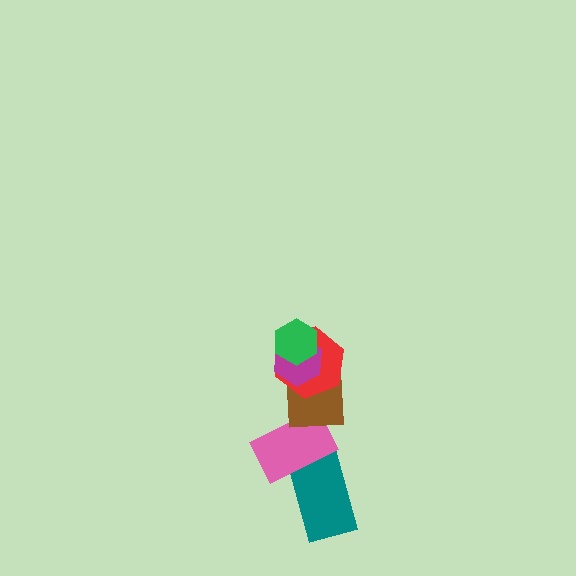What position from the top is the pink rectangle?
The pink rectangle is 5th from the top.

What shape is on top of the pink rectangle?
The brown square is on top of the pink rectangle.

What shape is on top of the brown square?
The red hexagon is on top of the brown square.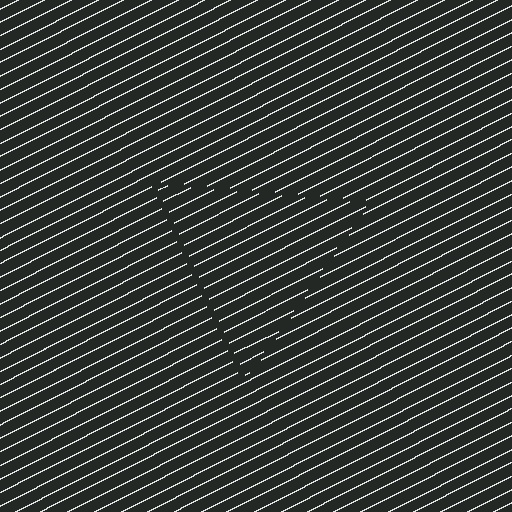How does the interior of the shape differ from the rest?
The interior of the shape contains the same grating, shifted by half a period — the contour is defined by the phase discontinuity where line-ends from the inner and outer gratings abut.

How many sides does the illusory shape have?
3 sides — the line-ends trace a triangle.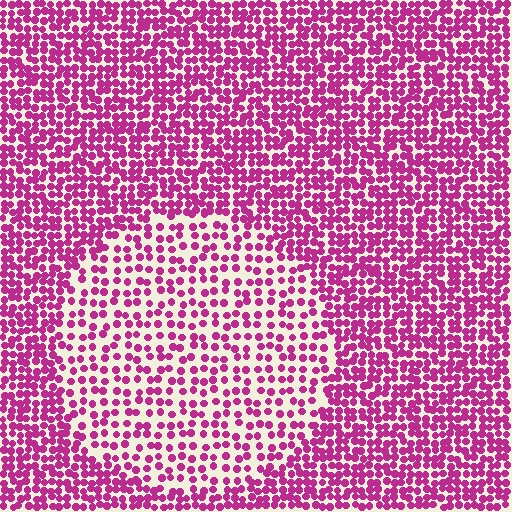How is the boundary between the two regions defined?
The boundary is defined by a change in element density (approximately 1.9x ratio). All elements are the same color, size, and shape.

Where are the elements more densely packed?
The elements are more densely packed outside the circle boundary.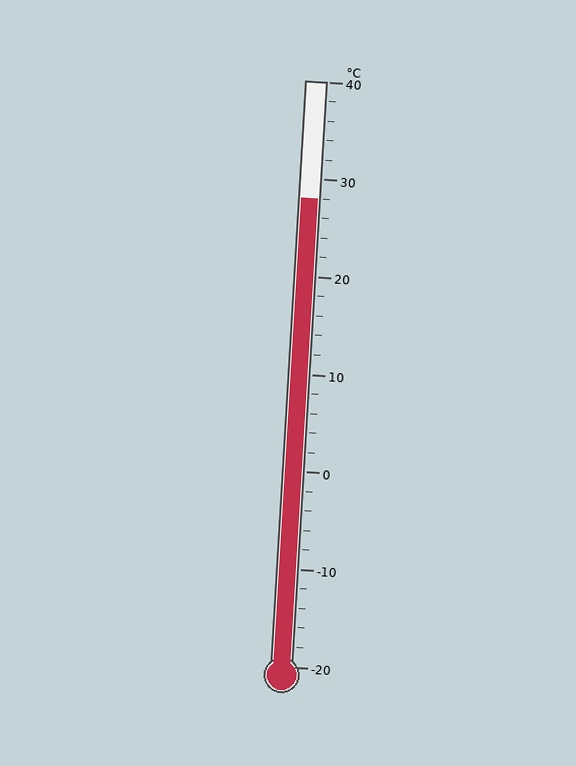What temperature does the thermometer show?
The thermometer shows approximately 28°C.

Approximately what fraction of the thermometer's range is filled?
The thermometer is filled to approximately 80% of its range.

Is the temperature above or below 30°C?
The temperature is below 30°C.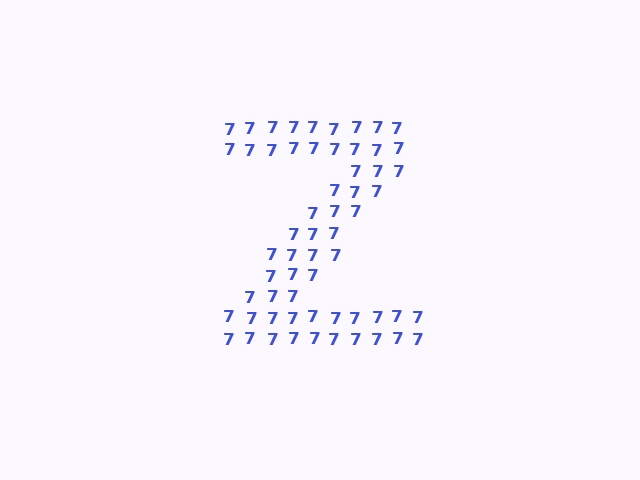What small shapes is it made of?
It is made of small digit 7's.